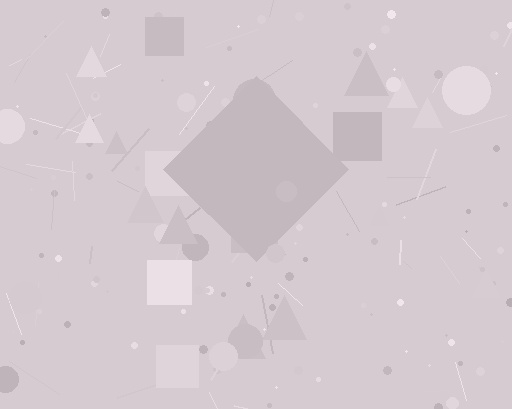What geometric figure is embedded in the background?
A diamond is embedded in the background.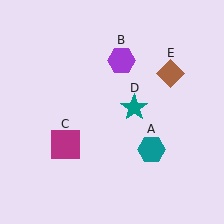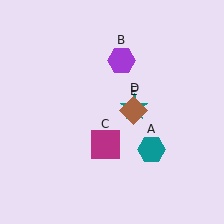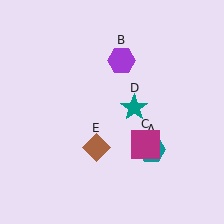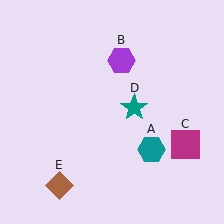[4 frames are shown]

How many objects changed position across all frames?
2 objects changed position: magenta square (object C), brown diamond (object E).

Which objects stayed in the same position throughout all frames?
Teal hexagon (object A) and purple hexagon (object B) and teal star (object D) remained stationary.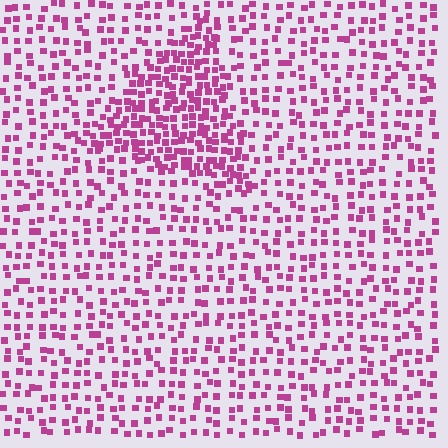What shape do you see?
I see a triangle.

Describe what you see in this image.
The image contains small magenta elements arranged at two different densities. A triangle-shaped region is visible where the elements are more densely packed than the surrounding area.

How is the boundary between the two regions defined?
The boundary is defined by a change in element density (approximately 2.1x ratio). All elements are the same color, size, and shape.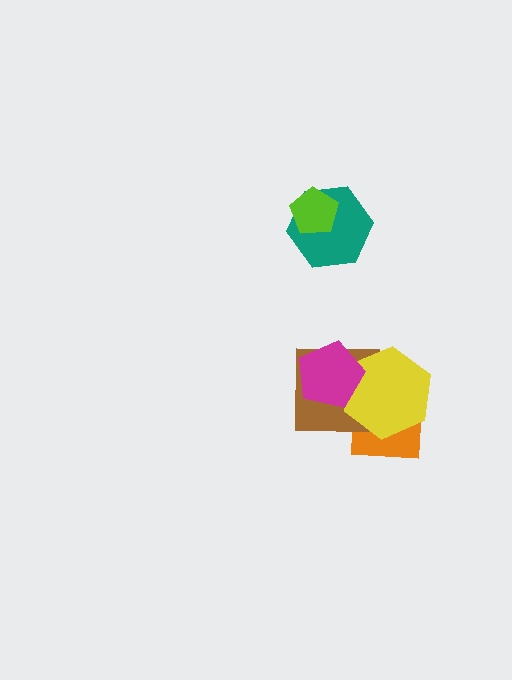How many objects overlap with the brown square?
3 objects overlap with the brown square.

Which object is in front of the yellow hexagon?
The magenta pentagon is in front of the yellow hexagon.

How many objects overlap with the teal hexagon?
1 object overlaps with the teal hexagon.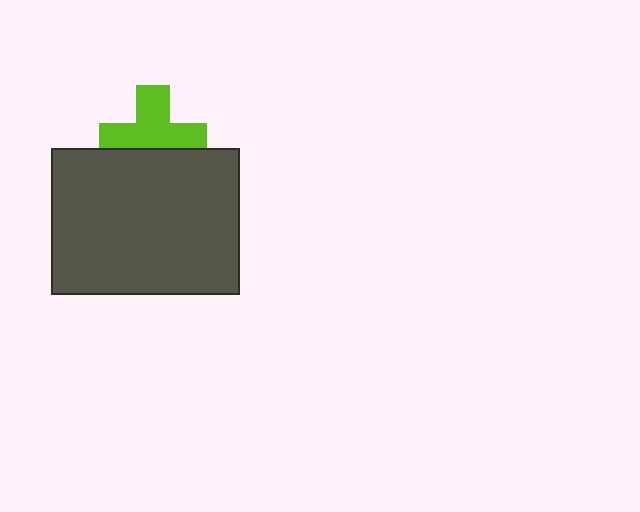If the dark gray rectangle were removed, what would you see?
You would see the complete lime cross.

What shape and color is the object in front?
The object in front is a dark gray rectangle.